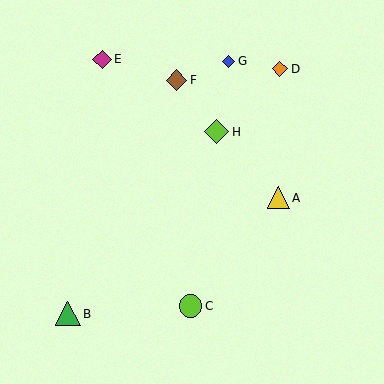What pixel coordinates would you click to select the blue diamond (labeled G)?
Click at (229, 61) to select the blue diamond G.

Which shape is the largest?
The green triangle (labeled B) is the largest.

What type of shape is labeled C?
Shape C is a lime circle.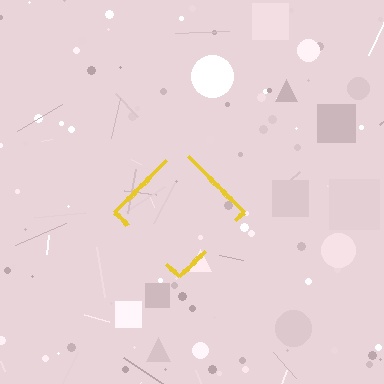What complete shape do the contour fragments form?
The contour fragments form a diamond.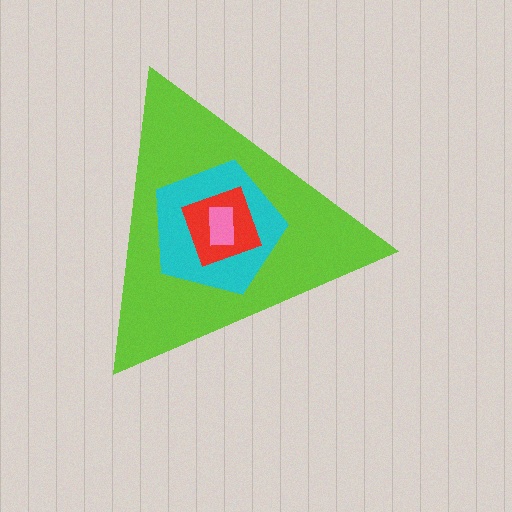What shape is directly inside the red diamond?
The pink rectangle.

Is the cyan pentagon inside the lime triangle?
Yes.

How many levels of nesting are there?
4.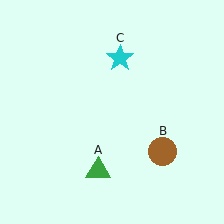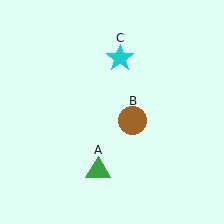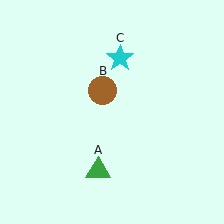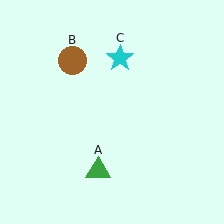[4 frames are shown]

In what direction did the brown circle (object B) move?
The brown circle (object B) moved up and to the left.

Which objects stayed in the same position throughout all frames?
Green triangle (object A) and cyan star (object C) remained stationary.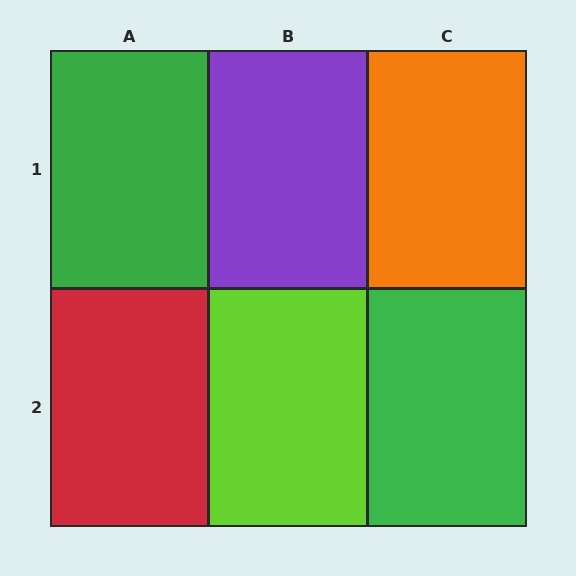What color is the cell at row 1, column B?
Purple.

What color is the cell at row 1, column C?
Orange.